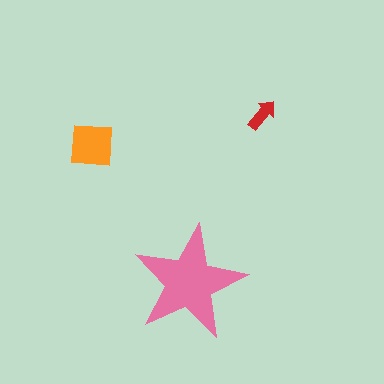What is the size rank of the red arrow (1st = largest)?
3rd.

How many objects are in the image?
There are 3 objects in the image.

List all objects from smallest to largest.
The red arrow, the orange square, the pink star.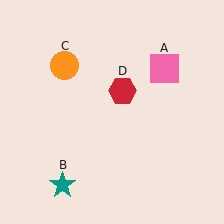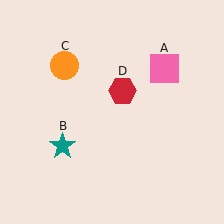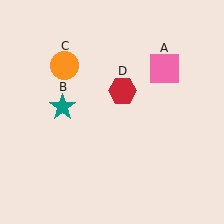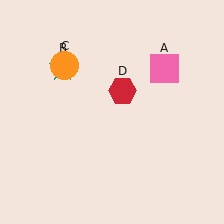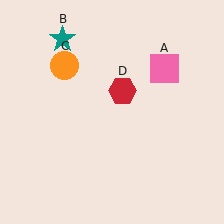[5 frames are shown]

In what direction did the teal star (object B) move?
The teal star (object B) moved up.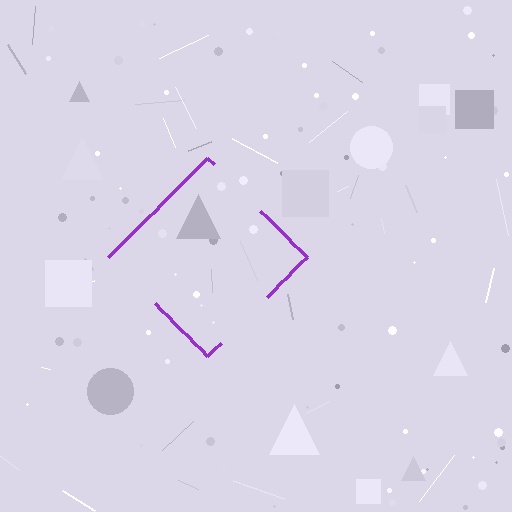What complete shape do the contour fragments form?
The contour fragments form a diamond.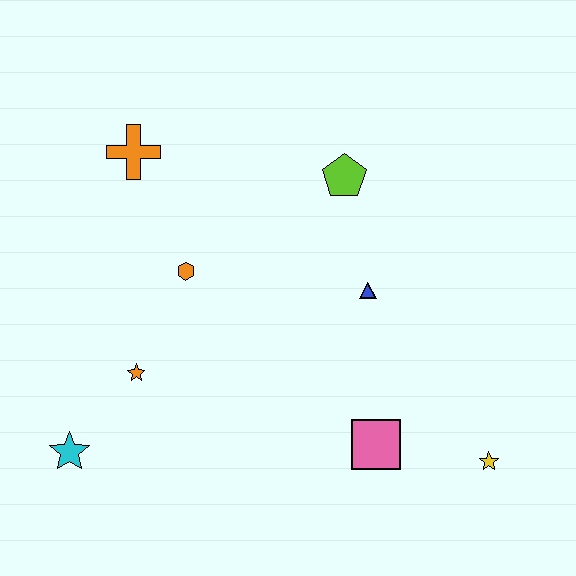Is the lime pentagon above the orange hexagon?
Yes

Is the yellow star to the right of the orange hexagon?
Yes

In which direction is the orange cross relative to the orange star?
The orange cross is above the orange star.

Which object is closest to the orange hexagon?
The orange star is closest to the orange hexagon.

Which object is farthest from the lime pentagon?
The cyan star is farthest from the lime pentagon.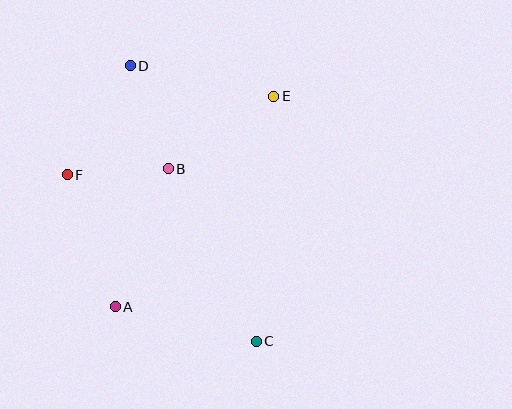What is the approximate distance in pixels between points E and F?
The distance between E and F is approximately 221 pixels.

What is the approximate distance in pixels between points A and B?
The distance between A and B is approximately 148 pixels.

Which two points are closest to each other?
Points B and F are closest to each other.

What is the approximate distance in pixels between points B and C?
The distance between B and C is approximately 194 pixels.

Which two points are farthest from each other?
Points C and D are farthest from each other.